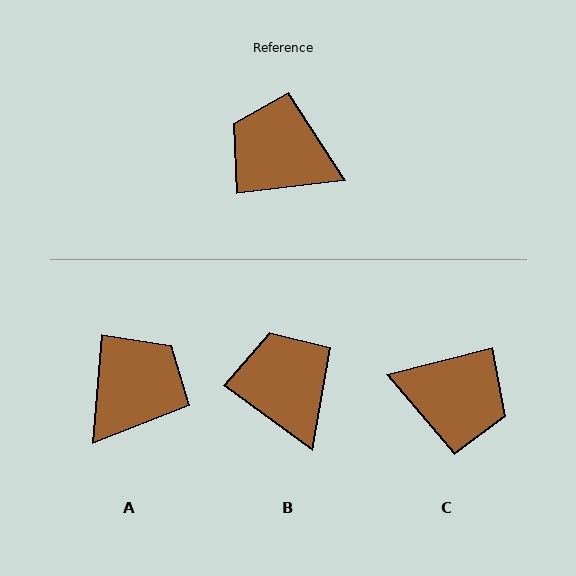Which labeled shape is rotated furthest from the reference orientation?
C, about 172 degrees away.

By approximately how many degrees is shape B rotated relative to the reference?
Approximately 43 degrees clockwise.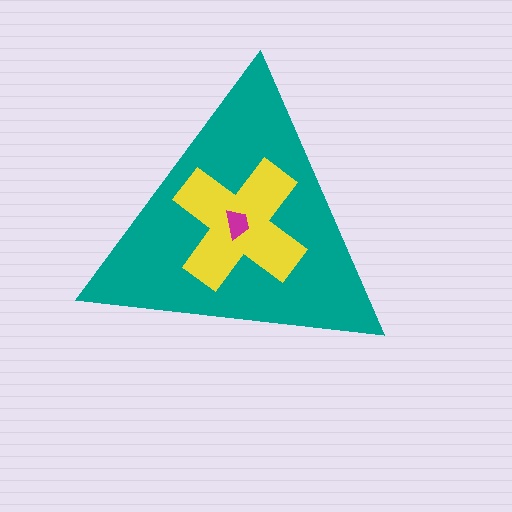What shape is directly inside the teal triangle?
The yellow cross.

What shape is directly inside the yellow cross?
The magenta trapezoid.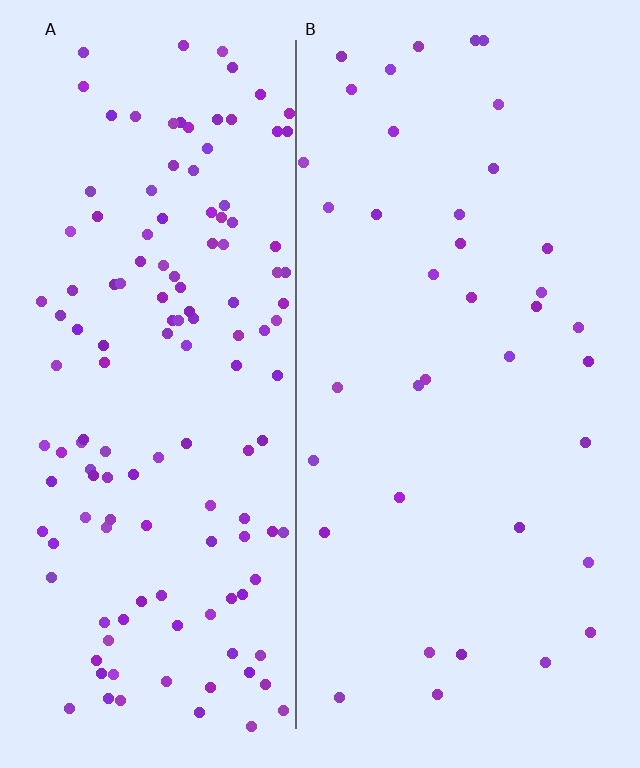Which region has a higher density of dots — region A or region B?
A (the left).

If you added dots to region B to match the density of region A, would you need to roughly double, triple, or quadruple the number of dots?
Approximately quadruple.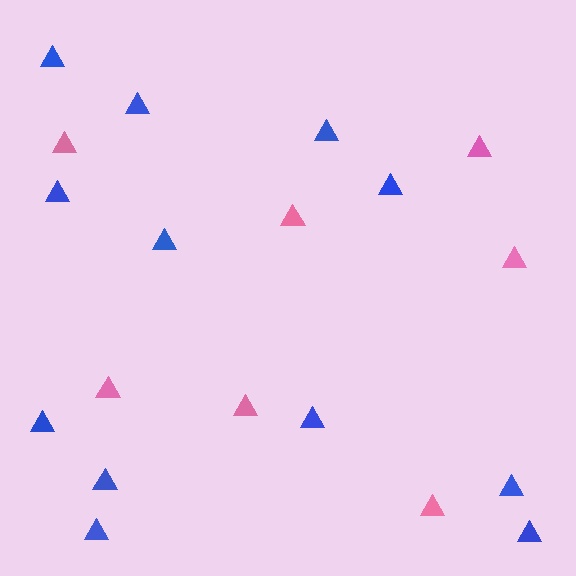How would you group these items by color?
There are 2 groups: one group of pink triangles (7) and one group of blue triangles (12).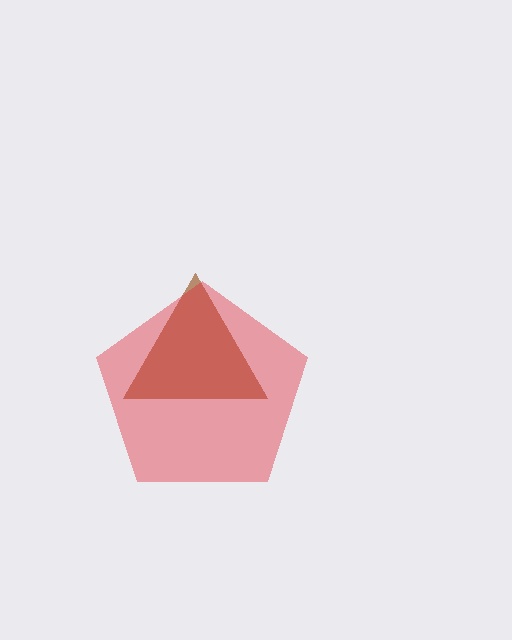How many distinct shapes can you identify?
There are 2 distinct shapes: a brown triangle, a red pentagon.